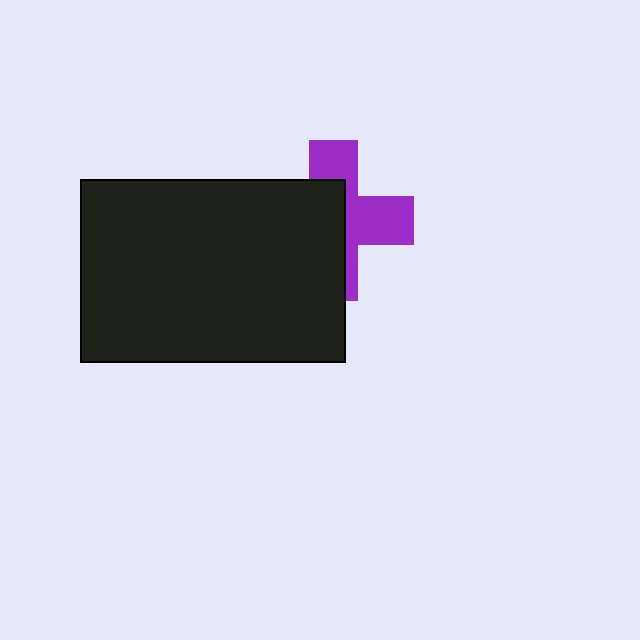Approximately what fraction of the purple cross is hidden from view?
Roughly 54% of the purple cross is hidden behind the black rectangle.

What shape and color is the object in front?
The object in front is a black rectangle.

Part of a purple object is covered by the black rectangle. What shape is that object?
It is a cross.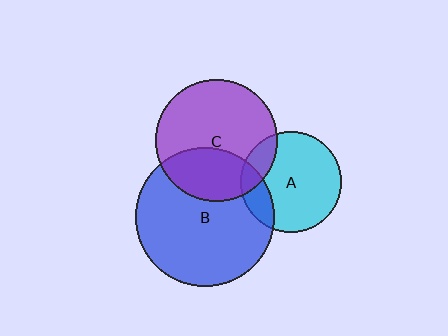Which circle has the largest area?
Circle B (blue).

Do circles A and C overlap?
Yes.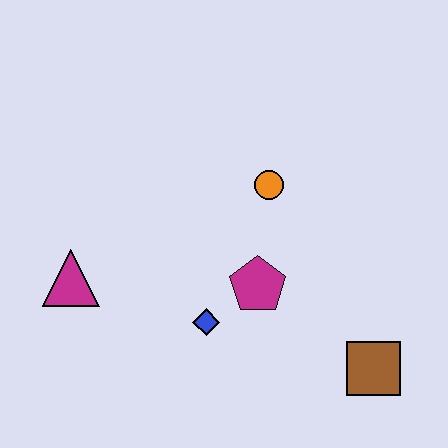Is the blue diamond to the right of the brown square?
No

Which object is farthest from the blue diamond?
The brown square is farthest from the blue diamond.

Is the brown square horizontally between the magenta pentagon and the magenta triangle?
No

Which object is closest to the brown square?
The magenta pentagon is closest to the brown square.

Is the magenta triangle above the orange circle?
No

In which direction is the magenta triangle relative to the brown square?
The magenta triangle is to the left of the brown square.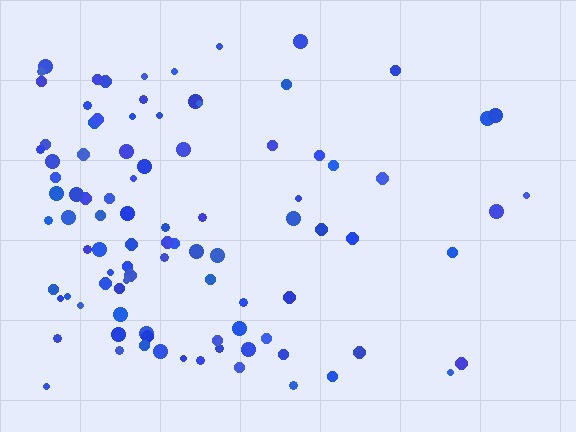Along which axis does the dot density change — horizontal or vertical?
Horizontal.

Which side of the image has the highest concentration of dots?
The left.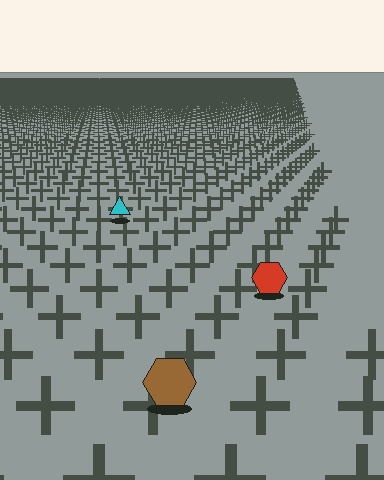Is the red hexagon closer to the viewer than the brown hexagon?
No. The brown hexagon is closer — you can tell from the texture gradient: the ground texture is coarser near it.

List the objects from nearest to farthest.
From nearest to farthest: the brown hexagon, the red hexagon, the cyan triangle.